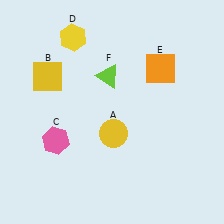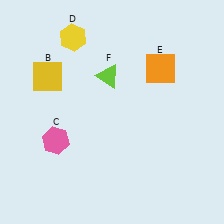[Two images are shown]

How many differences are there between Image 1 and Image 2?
There is 1 difference between the two images.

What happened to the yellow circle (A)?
The yellow circle (A) was removed in Image 2. It was in the bottom-right area of Image 1.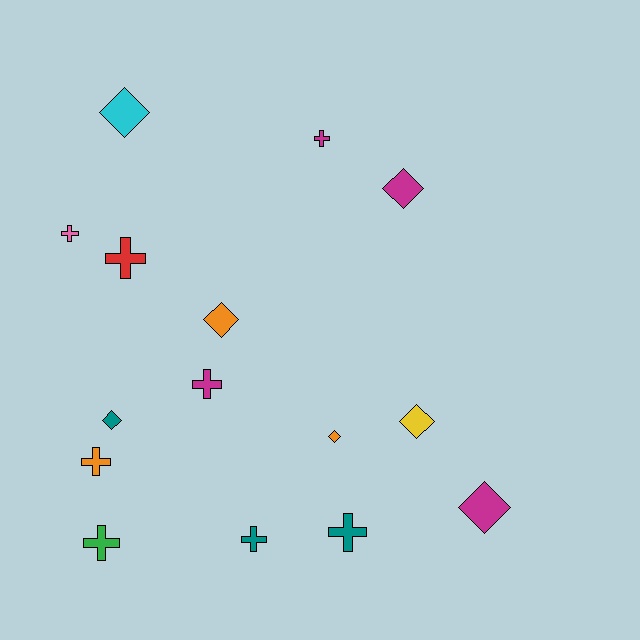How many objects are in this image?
There are 15 objects.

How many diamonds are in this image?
There are 7 diamonds.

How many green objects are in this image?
There is 1 green object.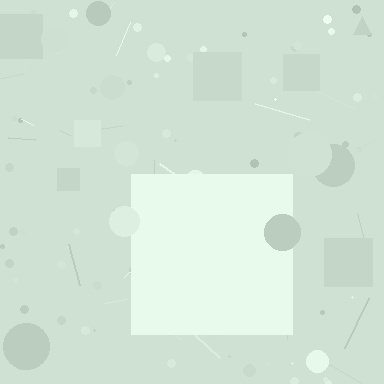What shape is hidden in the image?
A square is hidden in the image.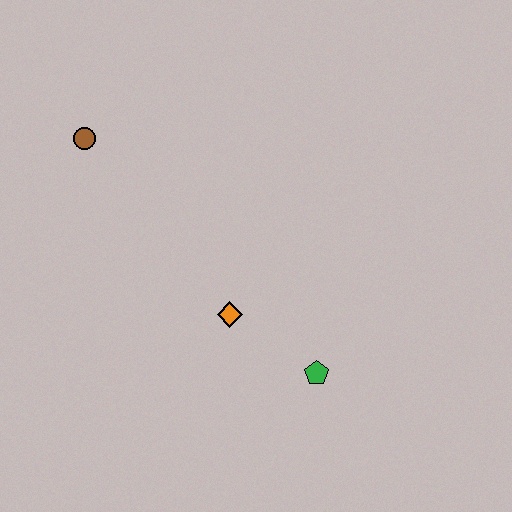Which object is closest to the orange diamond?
The green pentagon is closest to the orange diamond.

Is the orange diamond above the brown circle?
No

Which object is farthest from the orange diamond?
The brown circle is farthest from the orange diamond.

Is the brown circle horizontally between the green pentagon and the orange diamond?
No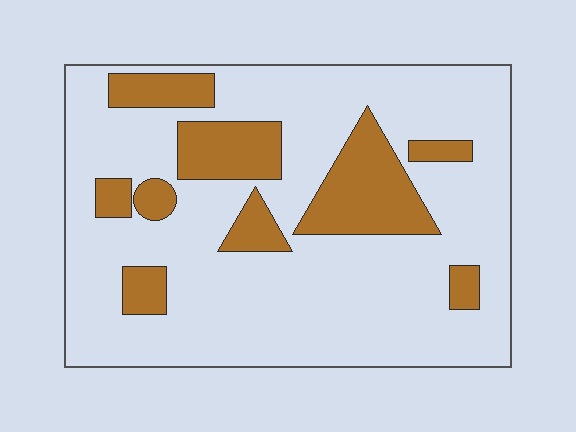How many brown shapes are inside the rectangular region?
9.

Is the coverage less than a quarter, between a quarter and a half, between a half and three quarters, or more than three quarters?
Less than a quarter.